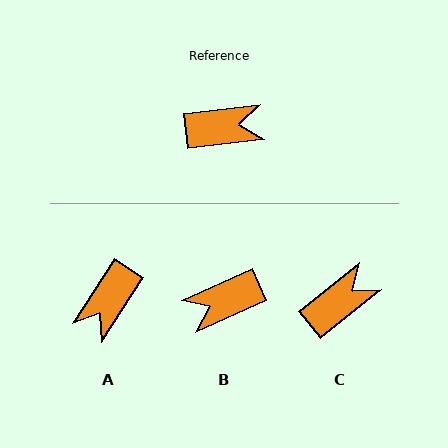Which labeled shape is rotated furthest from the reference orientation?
B, about 163 degrees away.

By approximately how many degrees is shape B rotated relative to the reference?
Approximately 163 degrees clockwise.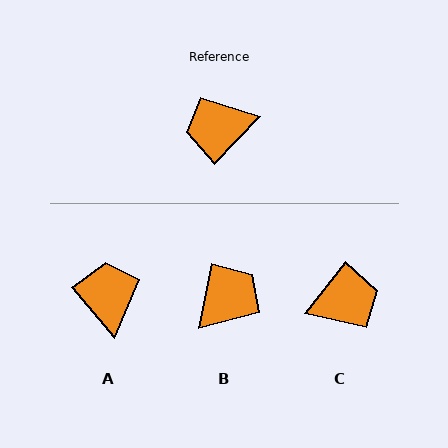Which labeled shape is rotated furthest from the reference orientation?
C, about 175 degrees away.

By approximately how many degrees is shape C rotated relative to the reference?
Approximately 175 degrees clockwise.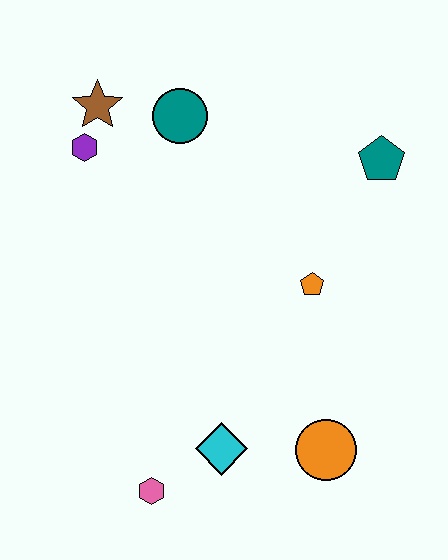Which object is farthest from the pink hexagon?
The teal pentagon is farthest from the pink hexagon.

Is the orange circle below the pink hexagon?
No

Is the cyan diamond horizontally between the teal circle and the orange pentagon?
Yes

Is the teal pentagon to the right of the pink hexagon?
Yes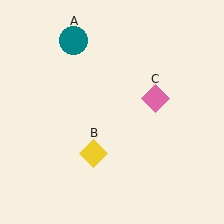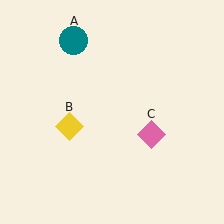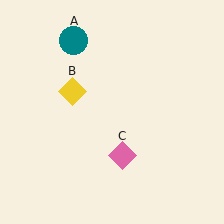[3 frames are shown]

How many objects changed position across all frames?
2 objects changed position: yellow diamond (object B), pink diamond (object C).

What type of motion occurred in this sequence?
The yellow diamond (object B), pink diamond (object C) rotated clockwise around the center of the scene.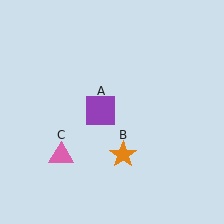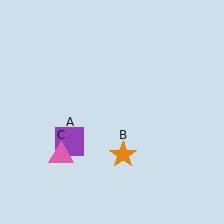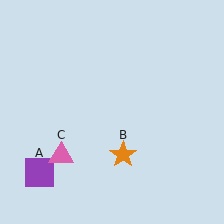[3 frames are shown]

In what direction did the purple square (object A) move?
The purple square (object A) moved down and to the left.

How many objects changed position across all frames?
1 object changed position: purple square (object A).